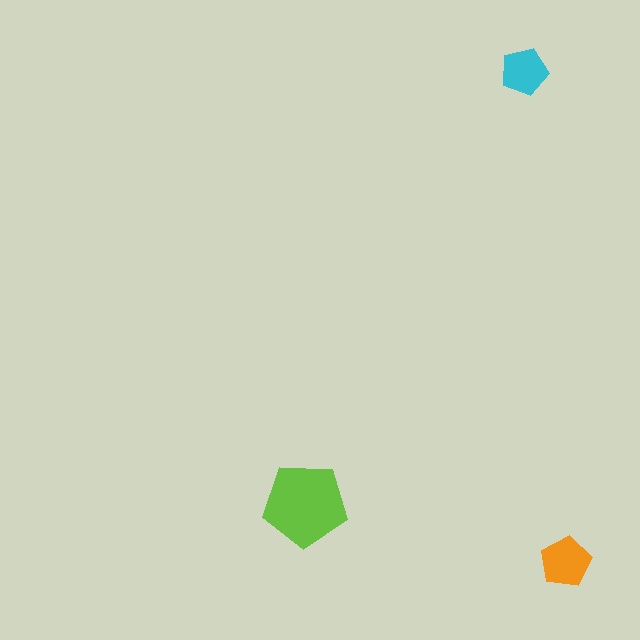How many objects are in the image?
There are 3 objects in the image.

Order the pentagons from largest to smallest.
the lime one, the orange one, the cyan one.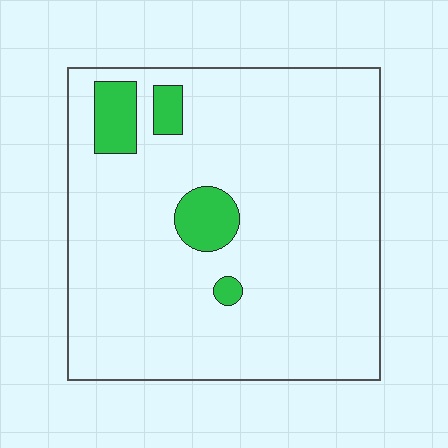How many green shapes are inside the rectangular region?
4.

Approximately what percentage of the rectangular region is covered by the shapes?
Approximately 10%.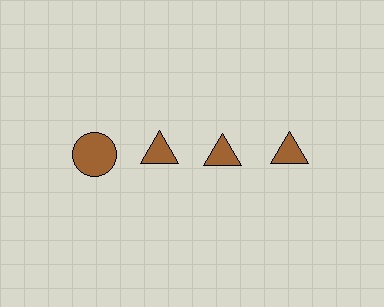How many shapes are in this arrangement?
There are 4 shapes arranged in a grid pattern.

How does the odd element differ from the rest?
It has a different shape: circle instead of triangle.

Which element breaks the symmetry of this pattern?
The brown circle in the top row, leftmost column breaks the symmetry. All other shapes are brown triangles.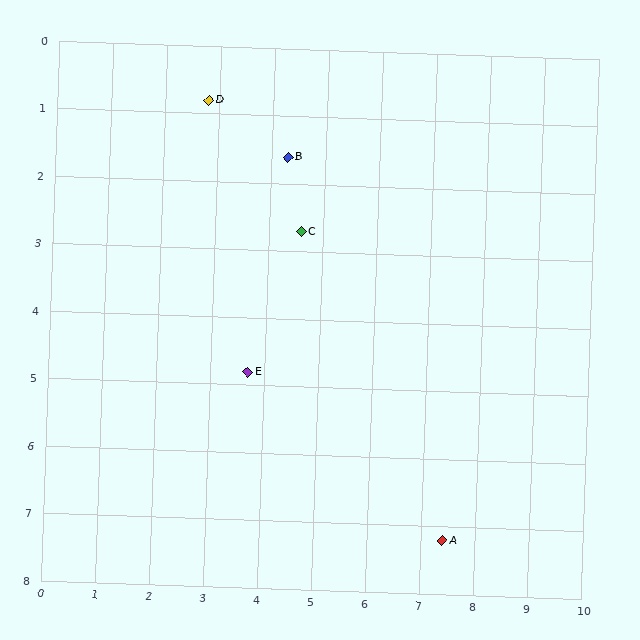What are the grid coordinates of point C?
Point C is at approximately (4.6, 2.7).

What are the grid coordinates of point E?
Point E is at approximately (3.7, 4.8).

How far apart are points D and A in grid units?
Points D and A are about 7.9 grid units apart.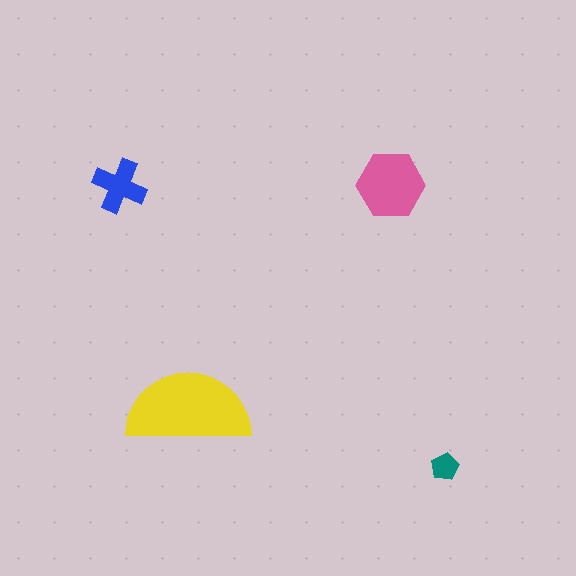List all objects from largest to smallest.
The yellow semicircle, the pink hexagon, the blue cross, the teal pentagon.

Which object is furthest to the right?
The teal pentagon is rightmost.